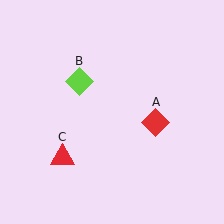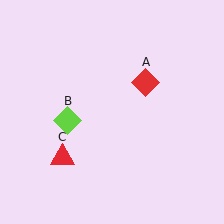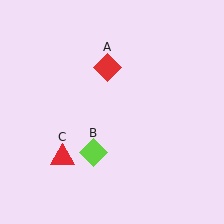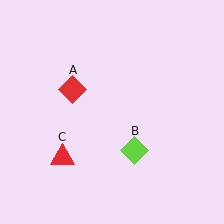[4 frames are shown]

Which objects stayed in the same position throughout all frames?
Red triangle (object C) remained stationary.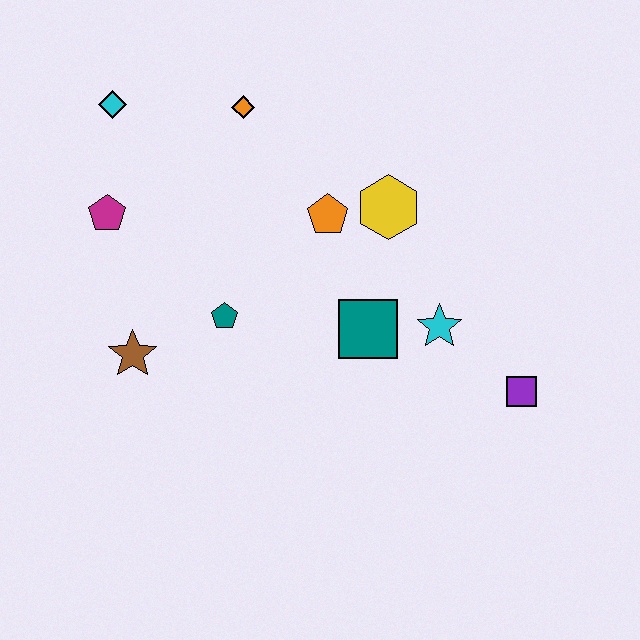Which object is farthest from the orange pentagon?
The purple square is farthest from the orange pentagon.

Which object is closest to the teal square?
The cyan star is closest to the teal square.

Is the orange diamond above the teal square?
Yes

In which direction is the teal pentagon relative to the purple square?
The teal pentagon is to the left of the purple square.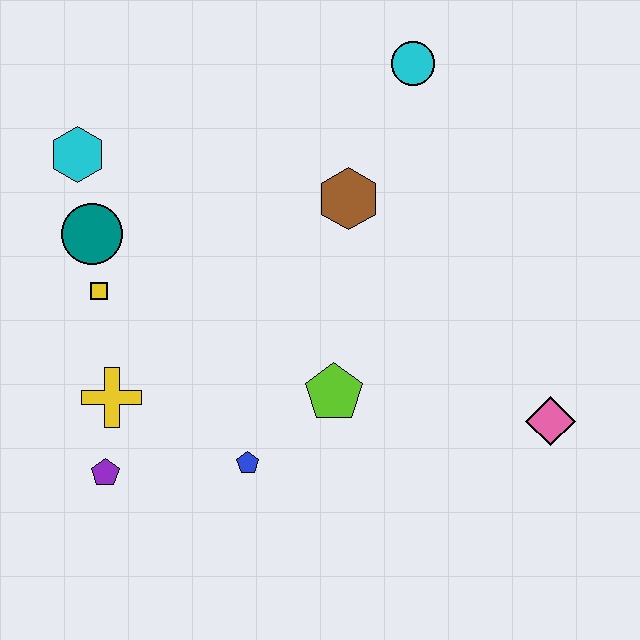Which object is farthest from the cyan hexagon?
The pink diamond is farthest from the cyan hexagon.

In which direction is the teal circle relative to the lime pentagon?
The teal circle is to the left of the lime pentagon.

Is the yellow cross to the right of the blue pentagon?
No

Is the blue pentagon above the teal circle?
No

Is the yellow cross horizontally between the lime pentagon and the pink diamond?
No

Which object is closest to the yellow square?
The teal circle is closest to the yellow square.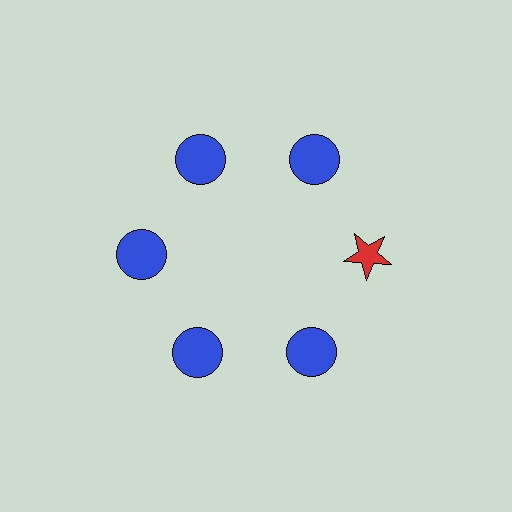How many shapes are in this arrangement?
There are 6 shapes arranged in a ring pattern.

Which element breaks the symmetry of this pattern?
The red star at roughly the 3 o'clock position breaks the symmetry. All other shapes are blue circles.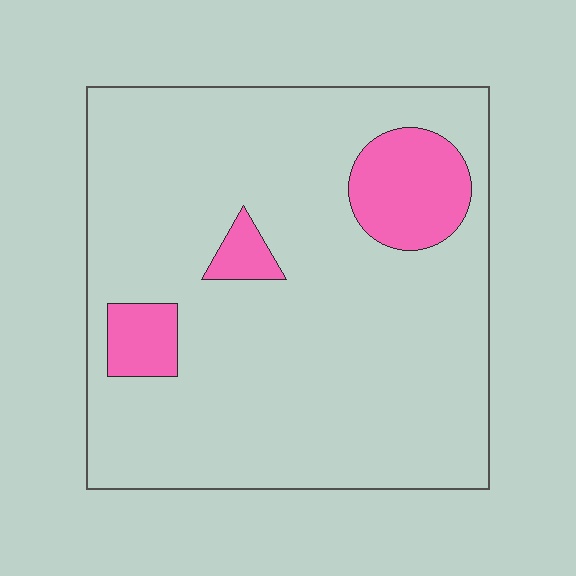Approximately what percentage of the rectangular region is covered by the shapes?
Approximately 15%.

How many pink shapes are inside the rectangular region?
3.